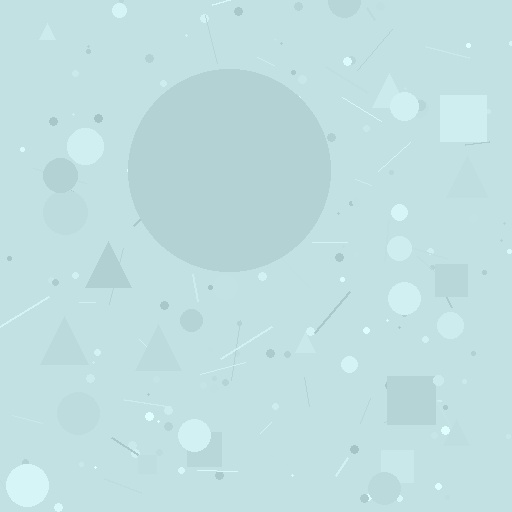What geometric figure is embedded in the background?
A circle is embedded in the background.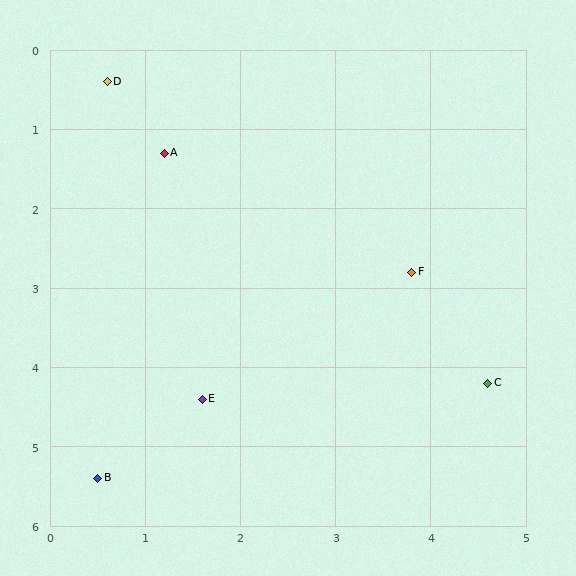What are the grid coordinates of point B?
Point B is at approximately (0.5, 5.4).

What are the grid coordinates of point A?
Point A is at approximately (1.2, 1.3).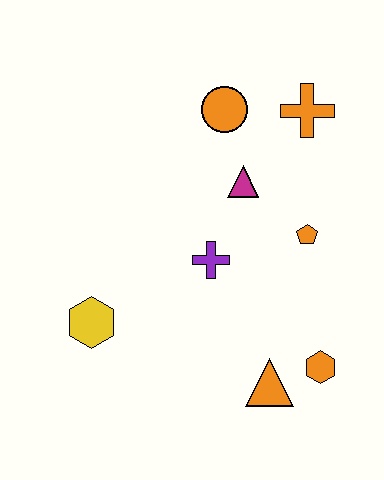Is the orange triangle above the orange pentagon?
No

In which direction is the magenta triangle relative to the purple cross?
The magenta triangle is above the purple cross.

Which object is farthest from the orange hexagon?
The orange circle is farthest from the orange hexagon.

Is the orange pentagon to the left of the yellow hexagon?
No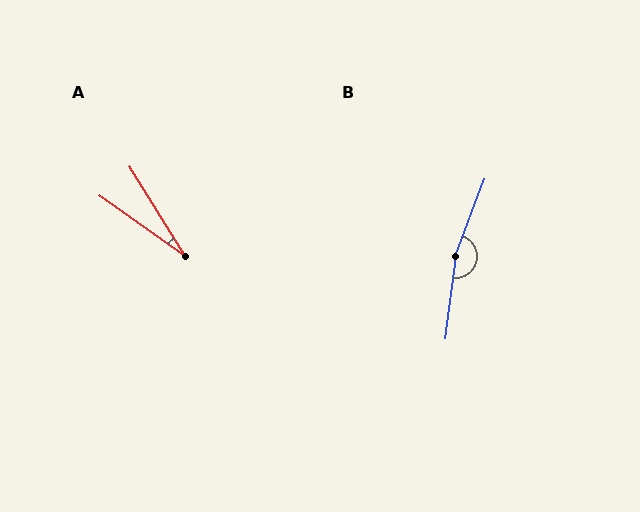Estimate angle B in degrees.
Approximately 167 degrees.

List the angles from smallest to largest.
A (23°), B (167°).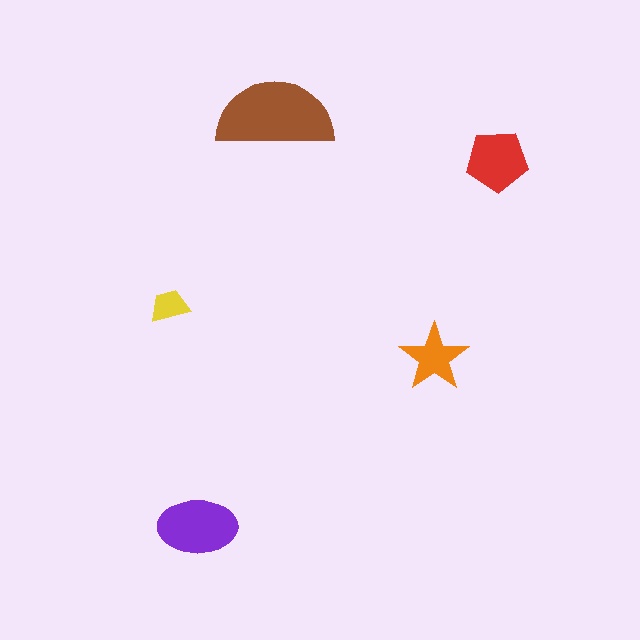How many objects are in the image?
There are 5 objects in the image.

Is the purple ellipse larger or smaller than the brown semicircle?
Smaller.